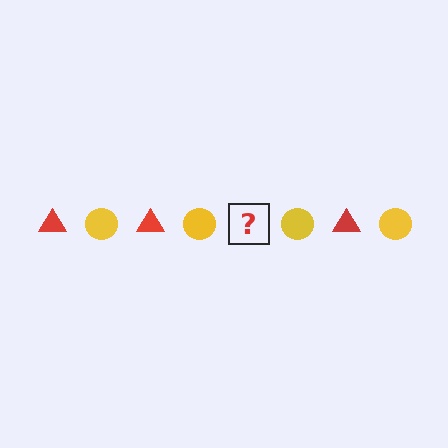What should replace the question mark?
The question mark should be replaced with a red triangle.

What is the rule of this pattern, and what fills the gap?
The rule is that the pattern alternates between red triangle and yellow circle. The gap should be filled with a red triangle.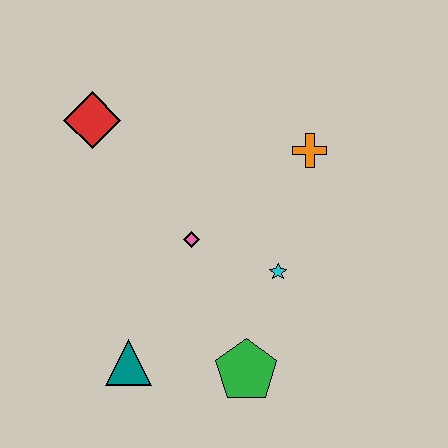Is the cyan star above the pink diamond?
No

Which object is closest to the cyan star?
The pink diamond is closest to the cyan star.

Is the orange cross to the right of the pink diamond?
Yes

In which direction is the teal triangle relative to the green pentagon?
The teal triangle is to the left of the green pentagon.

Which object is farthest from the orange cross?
The teal triangle is farthest from the orange cross.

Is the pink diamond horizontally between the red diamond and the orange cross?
Yes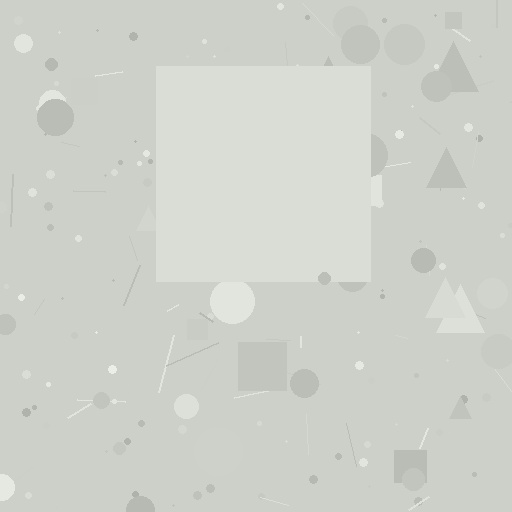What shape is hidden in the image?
A square is hidden in the image.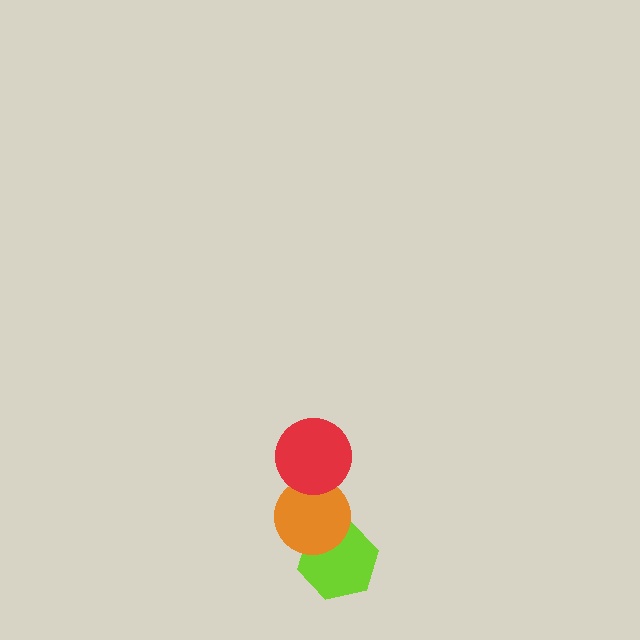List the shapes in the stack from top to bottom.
From top to bottom: the red circle, the orange circle, the lime hexagon.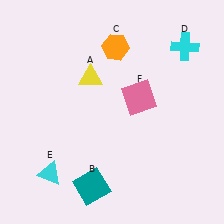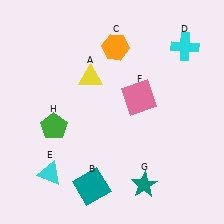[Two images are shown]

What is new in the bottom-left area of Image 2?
A green pentagon (H) was added in the bottom-left area of Image 2.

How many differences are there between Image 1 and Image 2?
There are 2 differences between the two images.